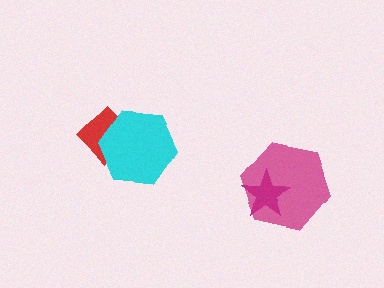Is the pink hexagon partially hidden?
Yes, it is partially covered by another shape.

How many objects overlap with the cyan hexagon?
1 object overlaps with the cyan hexagon.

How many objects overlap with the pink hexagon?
1 object overlaps with the pink hexagon.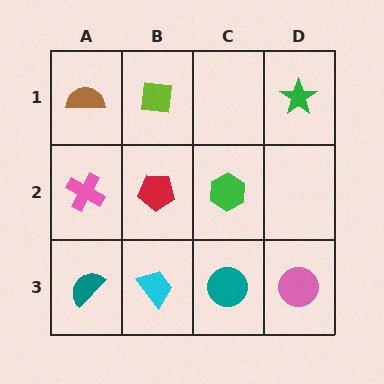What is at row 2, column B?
A red pentagon.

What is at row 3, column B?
A cyan trapezoid.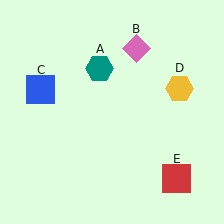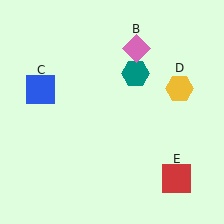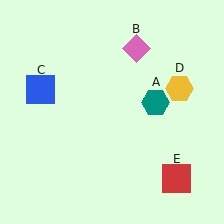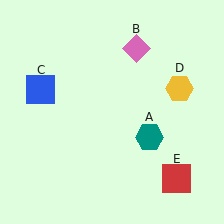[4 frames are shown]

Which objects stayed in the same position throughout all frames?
Pink diamond (object B) and blue square (object C) and yellow hexagon (object D) and red square (object E) remained stationary.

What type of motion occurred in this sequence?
The teal hexagon (object A) rotated clockwise around the center of the scene.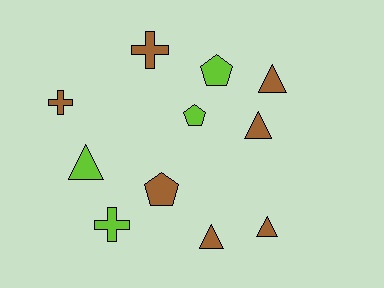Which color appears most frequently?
Brown, with 7 objects.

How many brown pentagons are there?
There is 1 brown pentagon.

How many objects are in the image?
There are 11 objects.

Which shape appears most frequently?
Triangle, with 5 objects.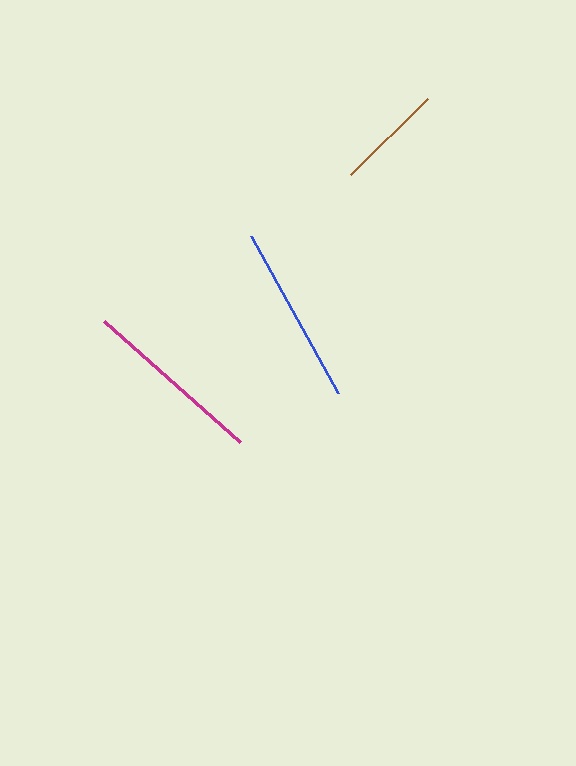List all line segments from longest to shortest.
From longest to shortest: magenta, blue, brown.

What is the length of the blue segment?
The blue segment is approximately 180 pixels long.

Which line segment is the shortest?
The brown line is the shortest at approximately 108 pixels.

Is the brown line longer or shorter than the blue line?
The blue line is longer than the brown line.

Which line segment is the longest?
The magenta line is the longest at approximately 182 pixels.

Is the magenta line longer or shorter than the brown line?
The magenta line is longer than the brown line.